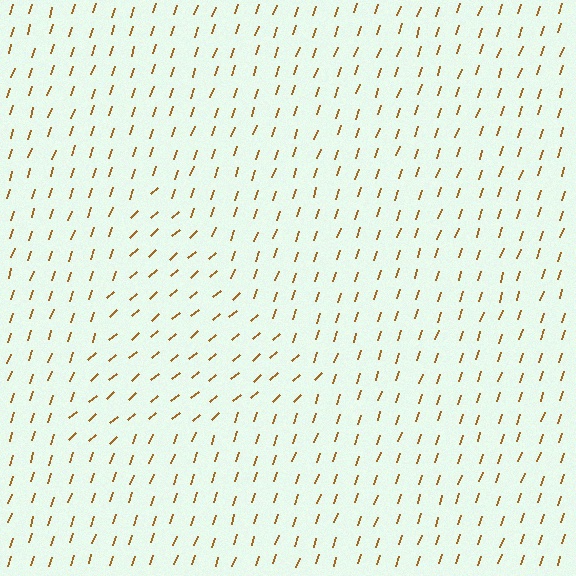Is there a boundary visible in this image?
Yes, there is a texture boundary formed by a change in line orientation.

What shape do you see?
I see a triangle.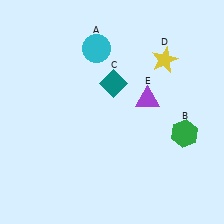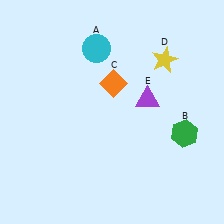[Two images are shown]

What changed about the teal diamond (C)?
In Image 1, C is teal. In Image 2, it changed to orange.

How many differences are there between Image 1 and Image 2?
There is 1 difference between the two images.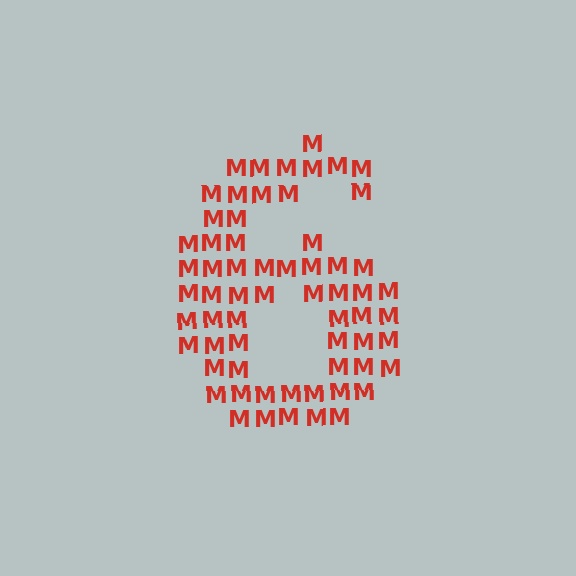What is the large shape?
The large shape is the digit 6.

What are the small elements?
The small elements are letter M's.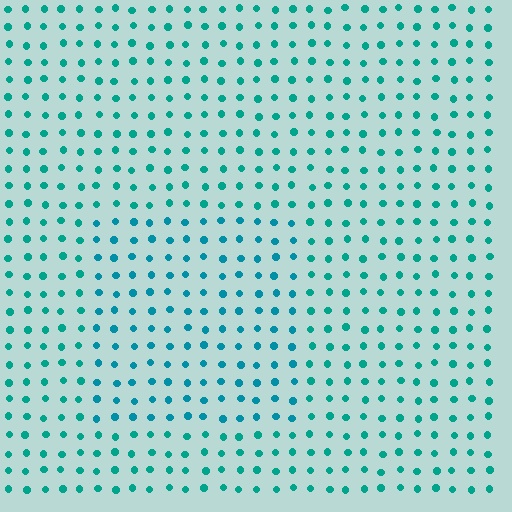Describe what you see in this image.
The image is filled with small teal elements in a uniform arrangement. A rectangle-shaped region is visible where the elements are tinted to a slightly different hue, forming a subtle color boundary.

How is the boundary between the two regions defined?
The boundary is defined purely by a slight shift in hue (about 17 degrees). Spacing, size, and orientation are identical on both sides.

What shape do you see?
I see a rectangle.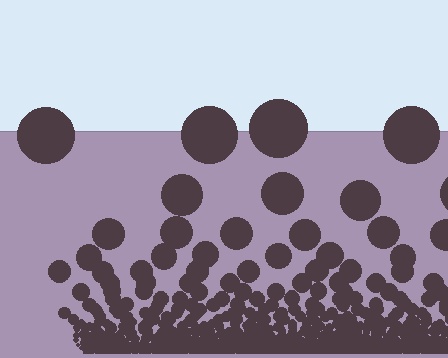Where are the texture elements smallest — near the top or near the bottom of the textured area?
Near the bottom.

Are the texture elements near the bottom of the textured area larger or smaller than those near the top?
Smaller. The gradient is inverted — elements near the bottom are smaller and denser.